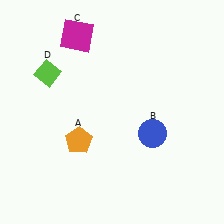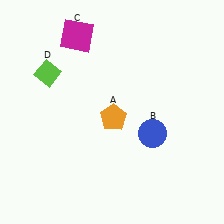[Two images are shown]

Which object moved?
The orange pentagon (A) moved right.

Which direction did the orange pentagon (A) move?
The orange pentagon (A) moved right.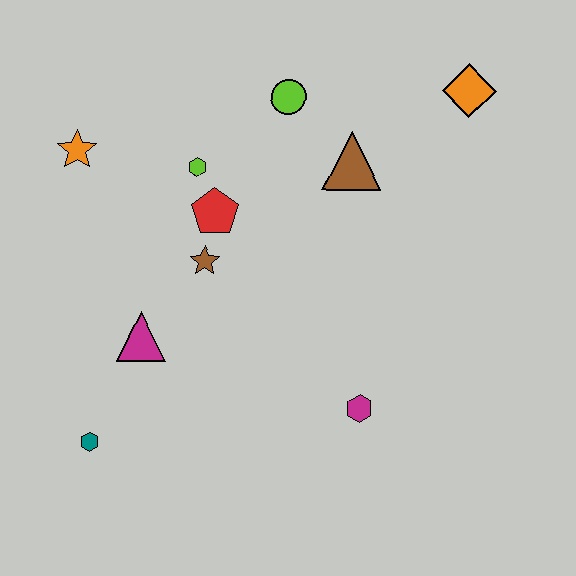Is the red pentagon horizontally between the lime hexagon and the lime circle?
Yes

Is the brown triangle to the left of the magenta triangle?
No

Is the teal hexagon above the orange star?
No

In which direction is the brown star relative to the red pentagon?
The brown star is below the red pentagon.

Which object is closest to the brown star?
The red pentagon is closest to the brown star.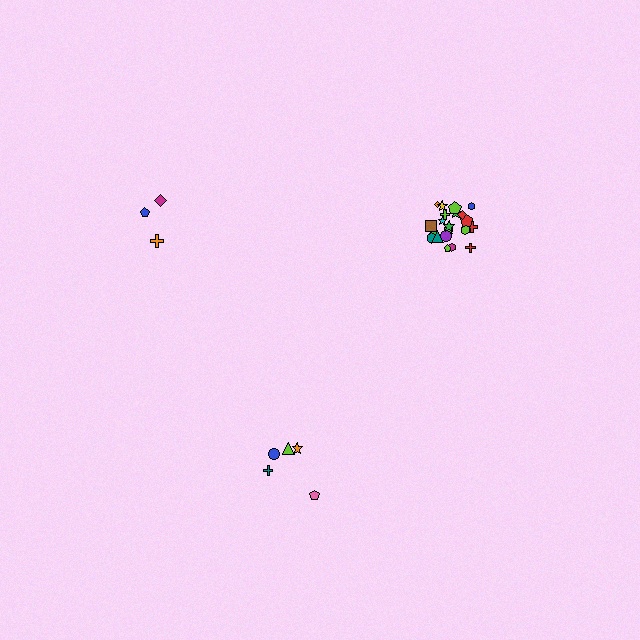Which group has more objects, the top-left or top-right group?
The top-right group.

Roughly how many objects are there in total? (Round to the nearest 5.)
Roughly 30 objects in total.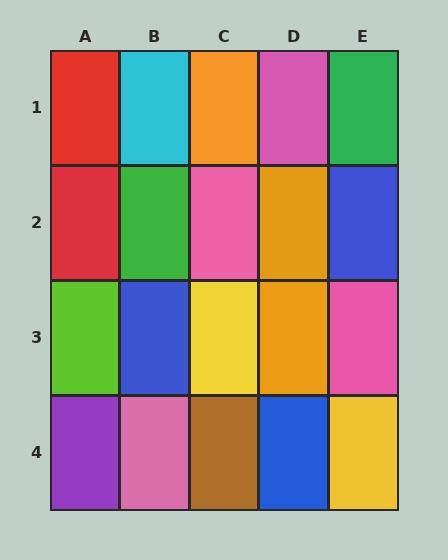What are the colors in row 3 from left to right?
Lime, blue, yellow, orange, pink.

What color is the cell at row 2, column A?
Red.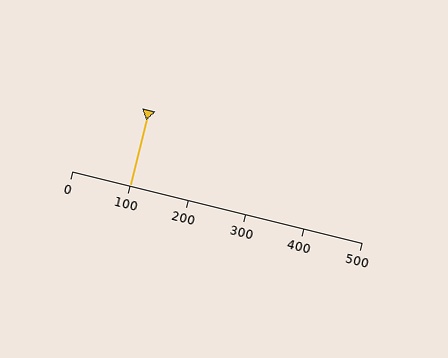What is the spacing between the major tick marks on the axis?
The major ticks are spaced 100 apart.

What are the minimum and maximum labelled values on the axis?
The axis runs from 0 to 500.